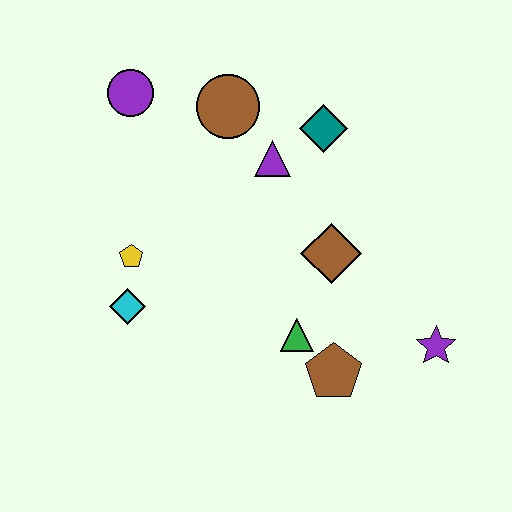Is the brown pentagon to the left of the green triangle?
No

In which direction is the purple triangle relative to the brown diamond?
The purple triangle is above the brown diamond.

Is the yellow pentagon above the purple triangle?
No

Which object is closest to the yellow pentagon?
The cyan diamond is closest to the yellow pentagon.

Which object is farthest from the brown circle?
The purple star is farthest from the brown circle.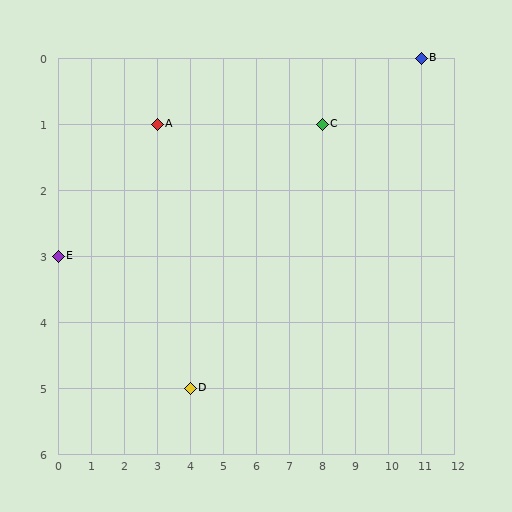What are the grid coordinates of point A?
Point A is at grid coordinates (3, 1).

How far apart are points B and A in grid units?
Points B and A are 8 columns and 1 row apart (about 8.1 grid units diagonally).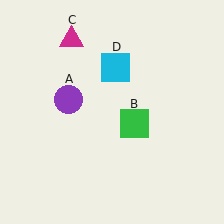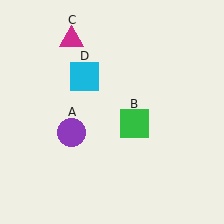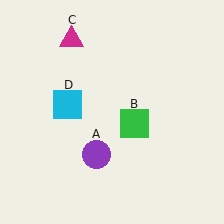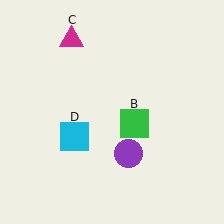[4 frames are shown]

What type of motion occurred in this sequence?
The purple circle (object A), cyan square (object D) rotated counterclockwise around the center of the scene.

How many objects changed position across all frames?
2 objects changed position: purple circle (object A), cyan square (object D).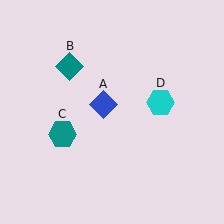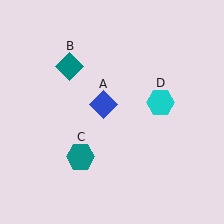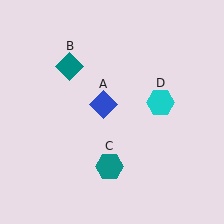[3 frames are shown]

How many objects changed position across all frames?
1 object changed position: teal hexagon (object C).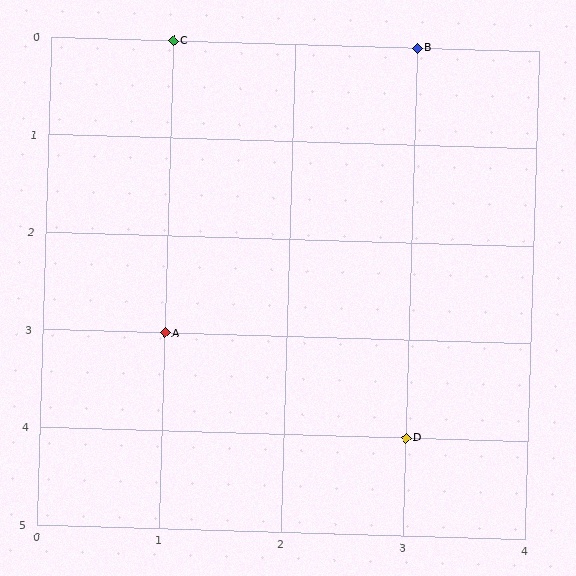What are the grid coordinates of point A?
Point A is at grid coordinates (1, 3).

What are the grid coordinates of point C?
Point C is at grid coordinates (1, 0).